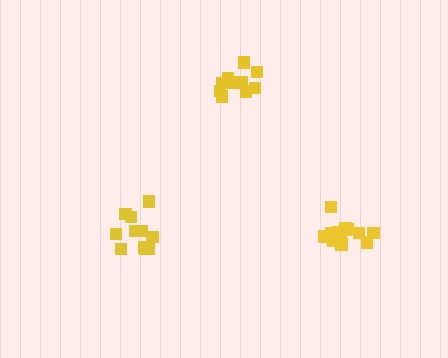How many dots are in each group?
Group 1: 13 dots, Group 2: 10 dots, Group 3: 11 dots (34 total).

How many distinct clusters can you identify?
There are 3 distinct clusters.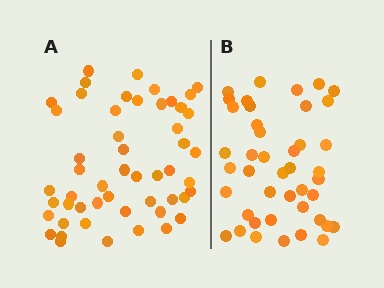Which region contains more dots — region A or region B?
Region A (the left region) has more dots.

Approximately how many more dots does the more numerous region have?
Region A has roughly 8 or so more dots than region B.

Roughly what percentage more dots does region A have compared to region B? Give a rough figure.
About 20% more.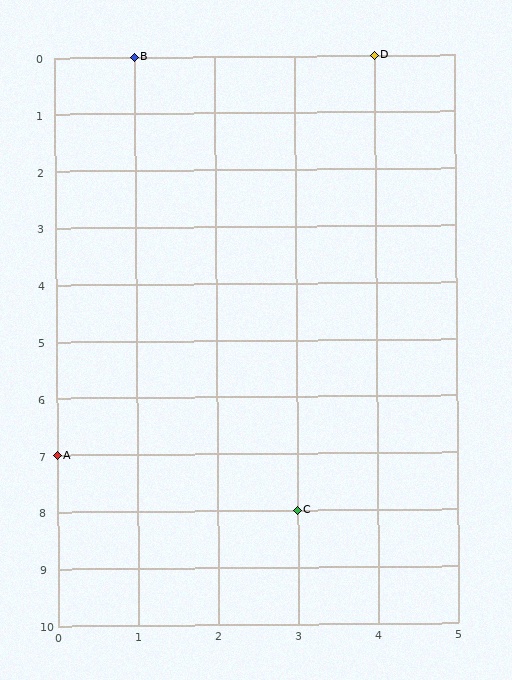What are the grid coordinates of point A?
Point A is at grid coordinates (0, 7).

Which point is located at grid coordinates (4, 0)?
Point D is at (4, 0).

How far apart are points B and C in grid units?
Points B and C are 2 columns and 8 rows apart (about 8.2 grid units diagonally).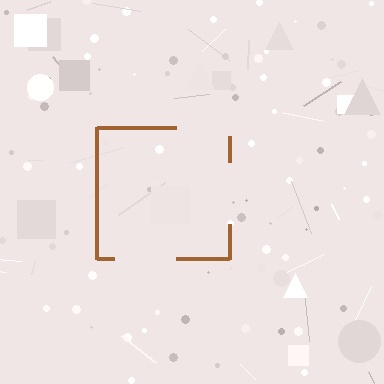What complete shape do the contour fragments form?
The contour fragments form a square.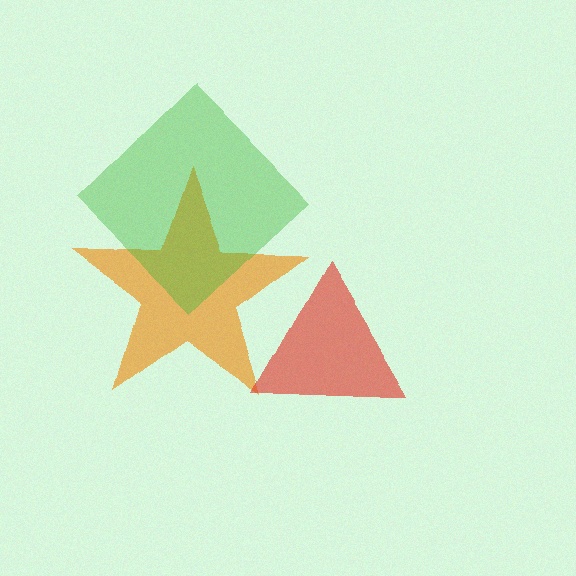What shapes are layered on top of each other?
The layered shapes are: an orange star, a red triangle, a green diamond.